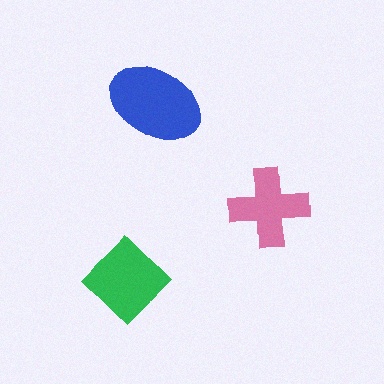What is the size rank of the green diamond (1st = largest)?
2nd.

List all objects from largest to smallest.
The blue ellipse, the green diamond, the pink cross.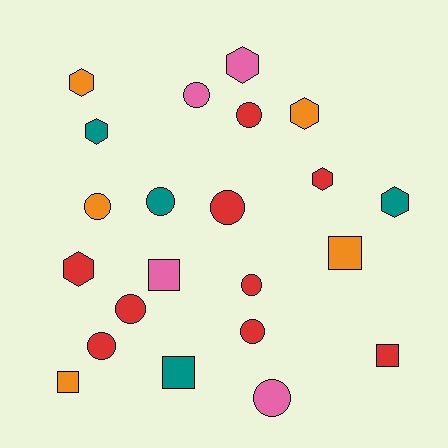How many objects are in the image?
There are 22 objects.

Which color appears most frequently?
Red, with 9 objects.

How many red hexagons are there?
There are 2 red hexagons.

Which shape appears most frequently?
Circle, with 10 objects.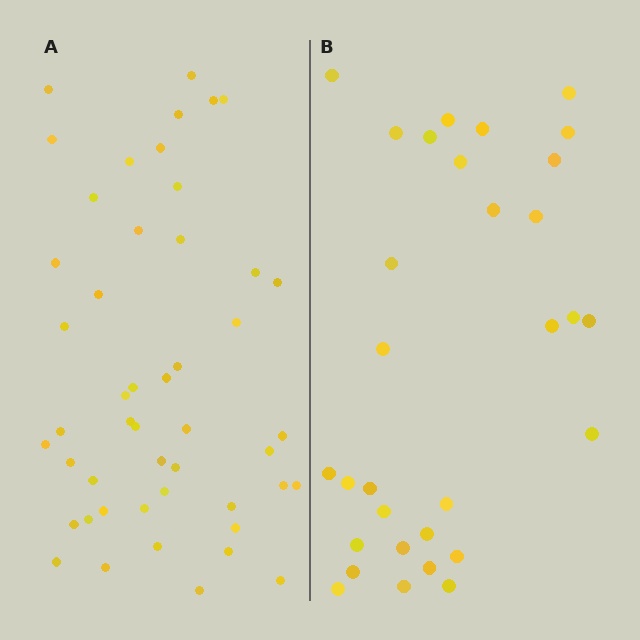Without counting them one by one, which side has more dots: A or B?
Region A (the left region) has more dots.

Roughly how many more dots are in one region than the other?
Region A has approximately 15 more dots than region B.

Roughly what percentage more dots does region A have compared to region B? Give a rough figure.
About 55% more.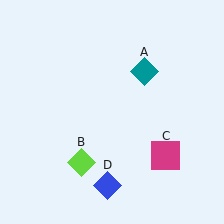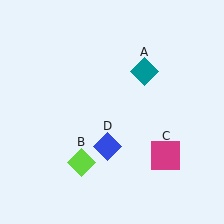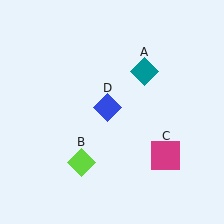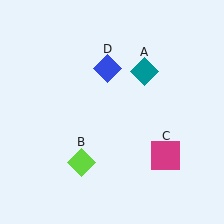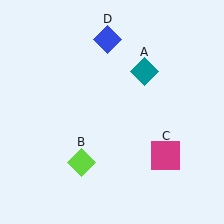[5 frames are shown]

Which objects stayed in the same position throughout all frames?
Teal diamond (object A) and lime diamond (object B) and magenta square (object C) remained stationary.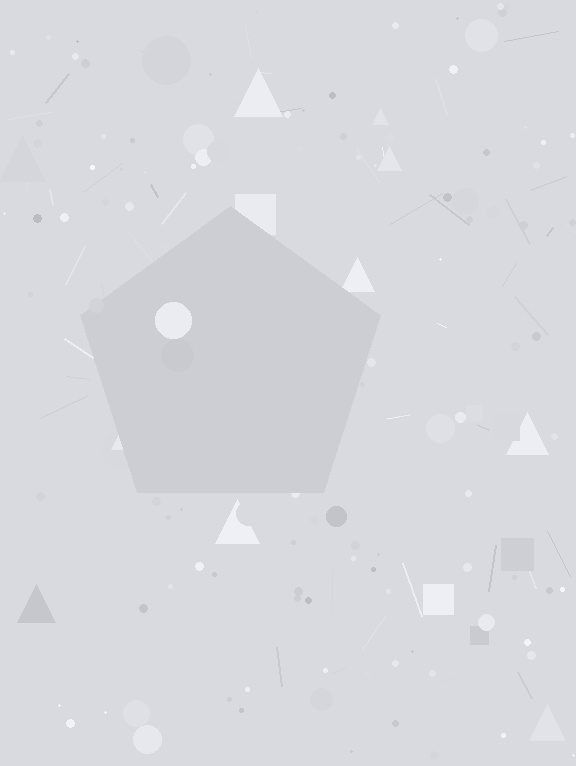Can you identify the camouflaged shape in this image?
The camouflaged shape is a pentagon.